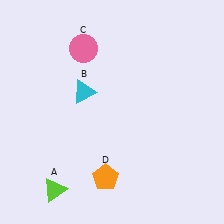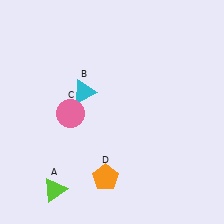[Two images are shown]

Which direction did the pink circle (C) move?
The pink circle (C) moved down.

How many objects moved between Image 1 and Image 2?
1 object moved between the two images.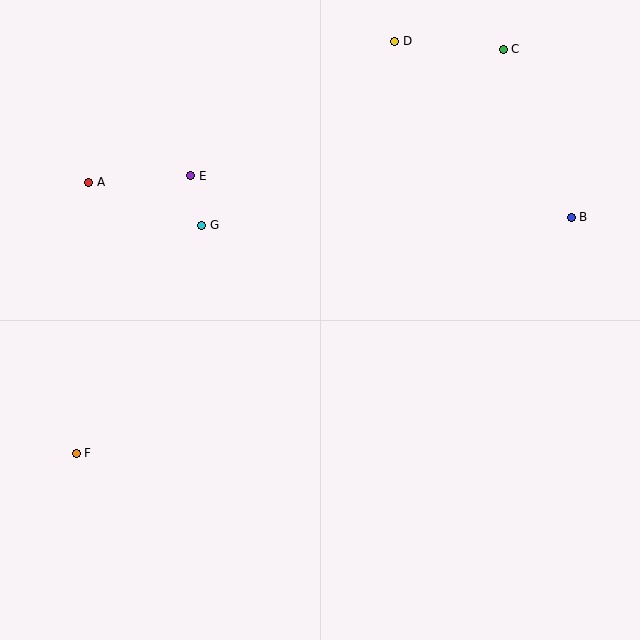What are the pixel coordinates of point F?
Point F is at (76, 453).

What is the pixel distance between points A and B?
The distance between A and B is 484 pixels.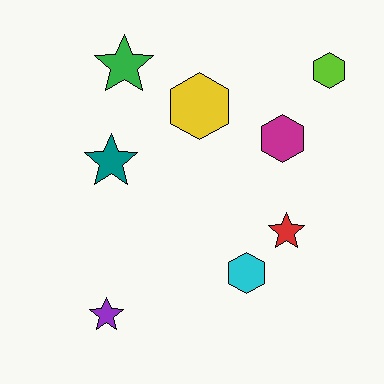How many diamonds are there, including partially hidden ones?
There are no diamonds.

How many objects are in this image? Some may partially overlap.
There are 8 objects.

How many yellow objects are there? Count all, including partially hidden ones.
There is 1 yellow object.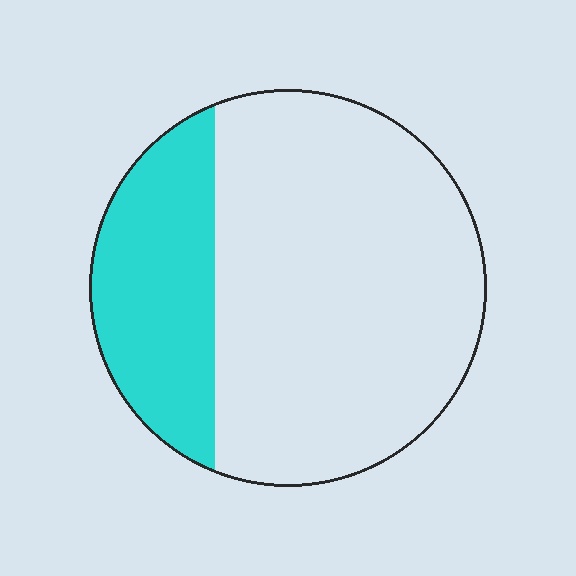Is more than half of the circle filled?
No.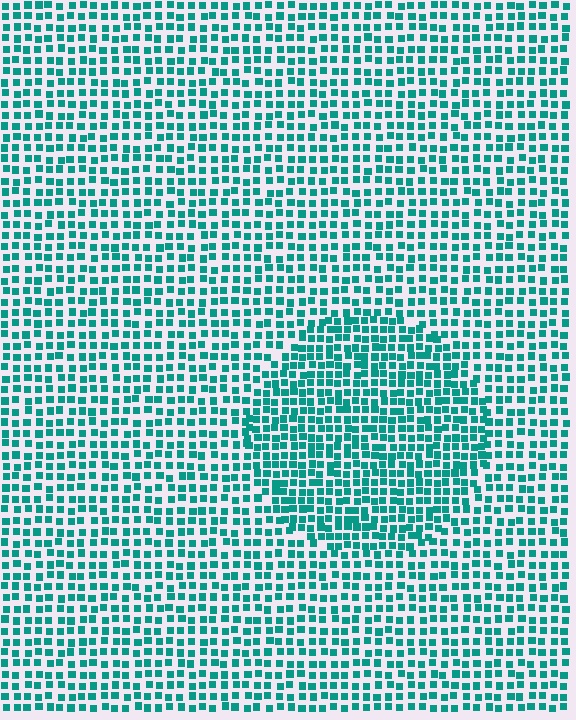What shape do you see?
I see a circle.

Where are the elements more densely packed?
The elements are more densely packed inside the circle boundary.